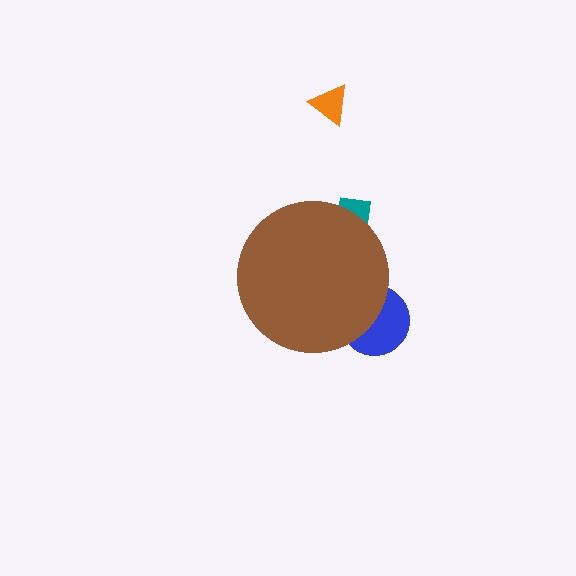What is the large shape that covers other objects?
A brown circle.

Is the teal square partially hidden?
Yes, the teal square is partially hidden behind the brown circle.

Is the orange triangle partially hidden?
No, the orange triangle is fully visible.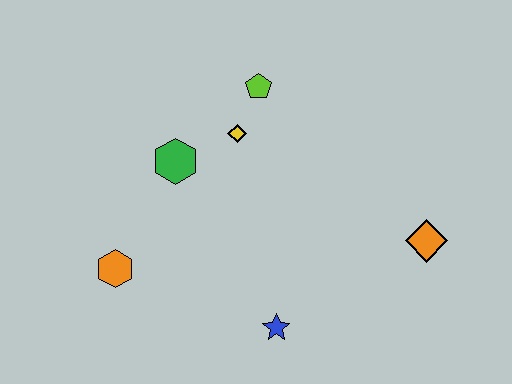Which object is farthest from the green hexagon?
The orange diamond is farthest from the green hexagon.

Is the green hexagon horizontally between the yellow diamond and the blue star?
No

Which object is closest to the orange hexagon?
The green hexagon is closest to the orange hexagon.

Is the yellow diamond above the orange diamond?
Yes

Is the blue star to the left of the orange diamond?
Yes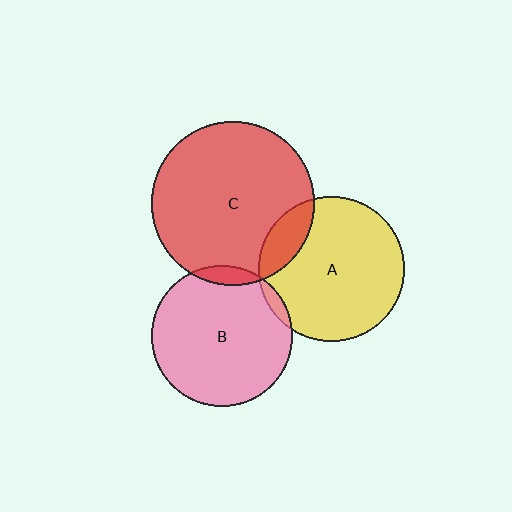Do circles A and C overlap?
Yes.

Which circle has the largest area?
Circle C (red).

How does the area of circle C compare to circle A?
Approximately 1.3 times.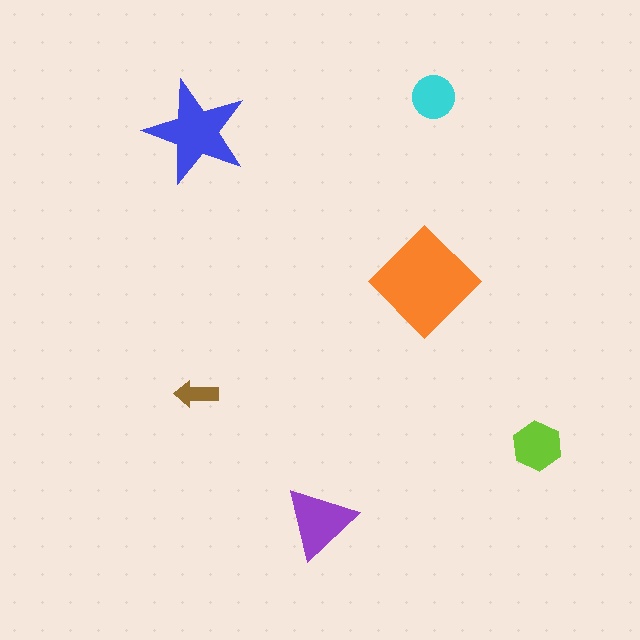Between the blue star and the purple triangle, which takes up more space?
The blue star.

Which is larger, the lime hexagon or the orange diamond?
The orange diamond.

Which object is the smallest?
The brown arrow.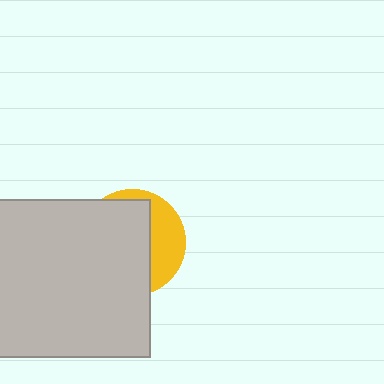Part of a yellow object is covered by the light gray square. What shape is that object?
It is a circle.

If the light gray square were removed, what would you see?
You would see the complete yellow circle.